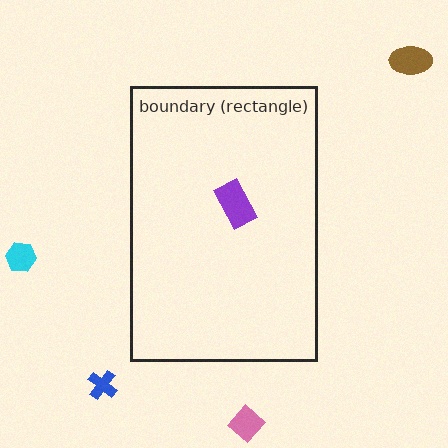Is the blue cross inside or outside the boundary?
Outside.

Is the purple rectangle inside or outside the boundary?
Inside.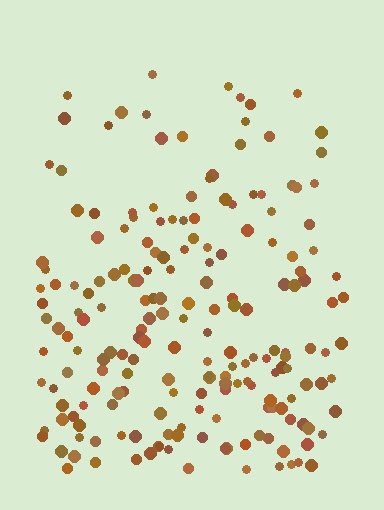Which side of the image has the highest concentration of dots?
The bottom.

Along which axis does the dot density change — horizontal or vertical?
Vertical.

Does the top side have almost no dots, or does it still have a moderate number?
Still a moderate number, just noticeably fewer than the bottom.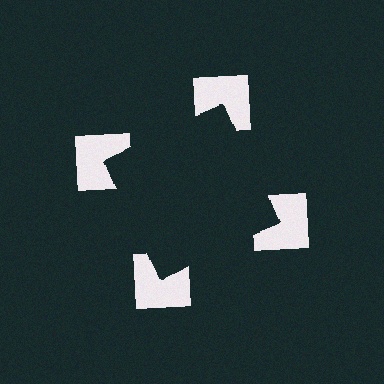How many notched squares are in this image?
There are 4 — one at each vertex of the illusory square.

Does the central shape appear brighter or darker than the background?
It typically appears slightly darker than the background, even though no actual brightness change is drawn.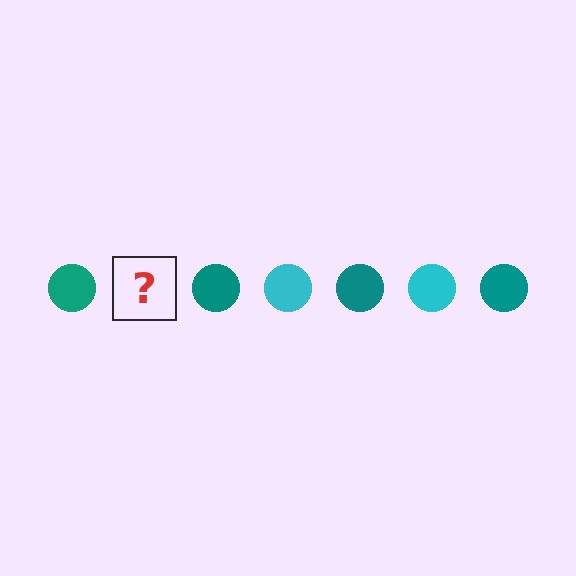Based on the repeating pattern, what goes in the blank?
The blank should be a cyan circle.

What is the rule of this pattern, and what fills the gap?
The rule is that the pattern cycles through teal, cyan circles. The gap should be filled with a cyan circle.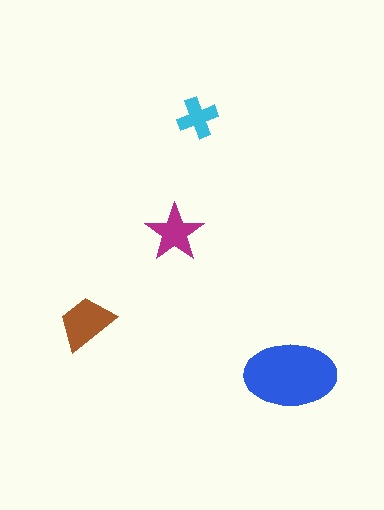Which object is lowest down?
The blue ellipse is bottommost.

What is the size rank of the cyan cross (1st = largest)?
4th.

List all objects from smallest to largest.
The cyan cross, the magenta star, the brown trapezoid, the blue ellipse.